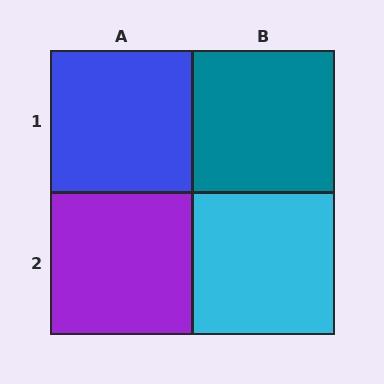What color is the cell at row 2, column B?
Cyan.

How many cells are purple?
1 cell is purple.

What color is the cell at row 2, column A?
Purple.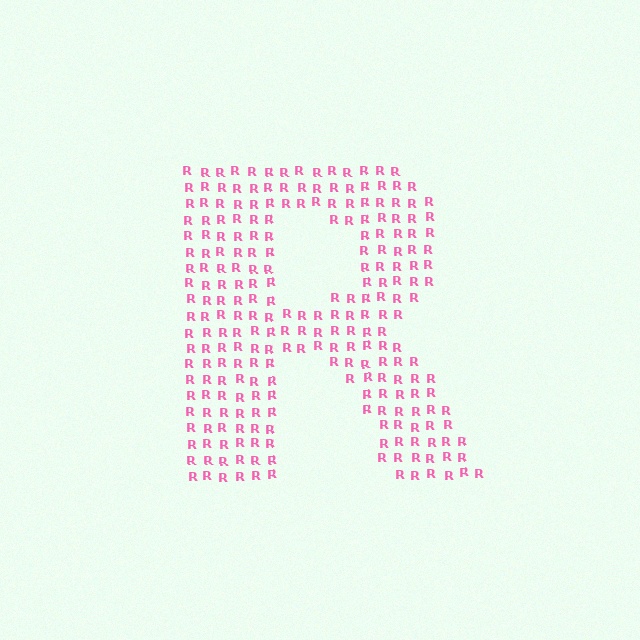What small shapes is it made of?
It is made of small letter R's.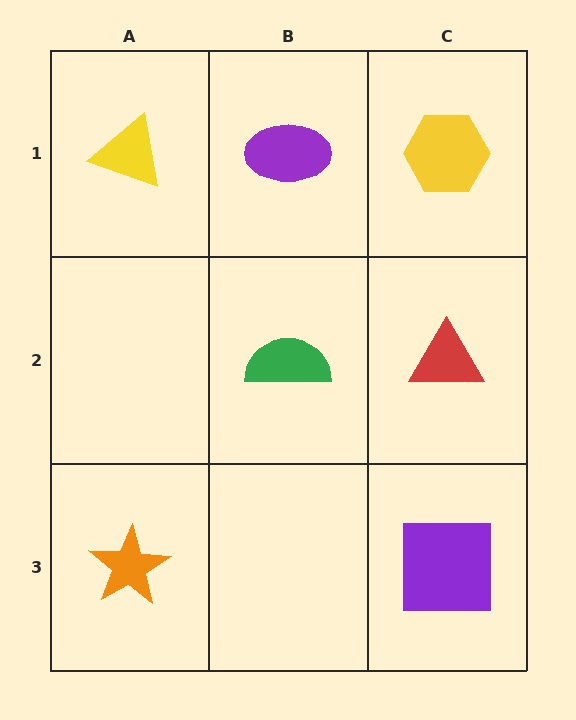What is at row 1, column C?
A yellow hexagon.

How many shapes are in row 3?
2 shapes.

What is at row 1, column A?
A yellow triangle.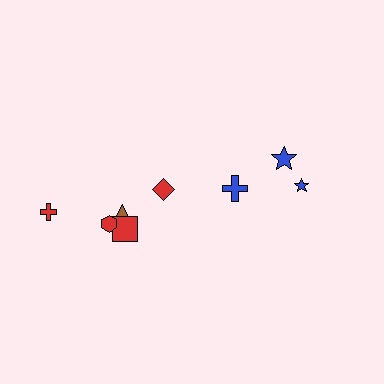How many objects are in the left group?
There are 5 objects.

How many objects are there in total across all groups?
There are 8 objects.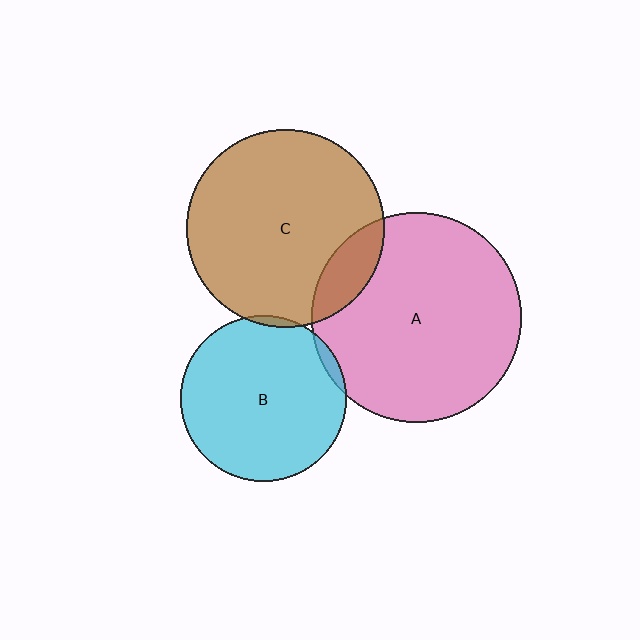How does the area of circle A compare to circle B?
Approximately 1.6 times.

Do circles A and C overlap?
Yes.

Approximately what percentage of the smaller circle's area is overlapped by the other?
Approximately 15%.